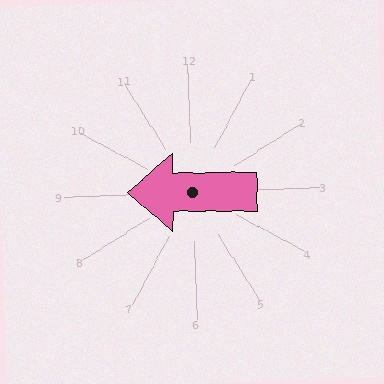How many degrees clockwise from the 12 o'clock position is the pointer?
Approximately 272 degrees.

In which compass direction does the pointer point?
West.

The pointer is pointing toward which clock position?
Roughly 9 o'clock.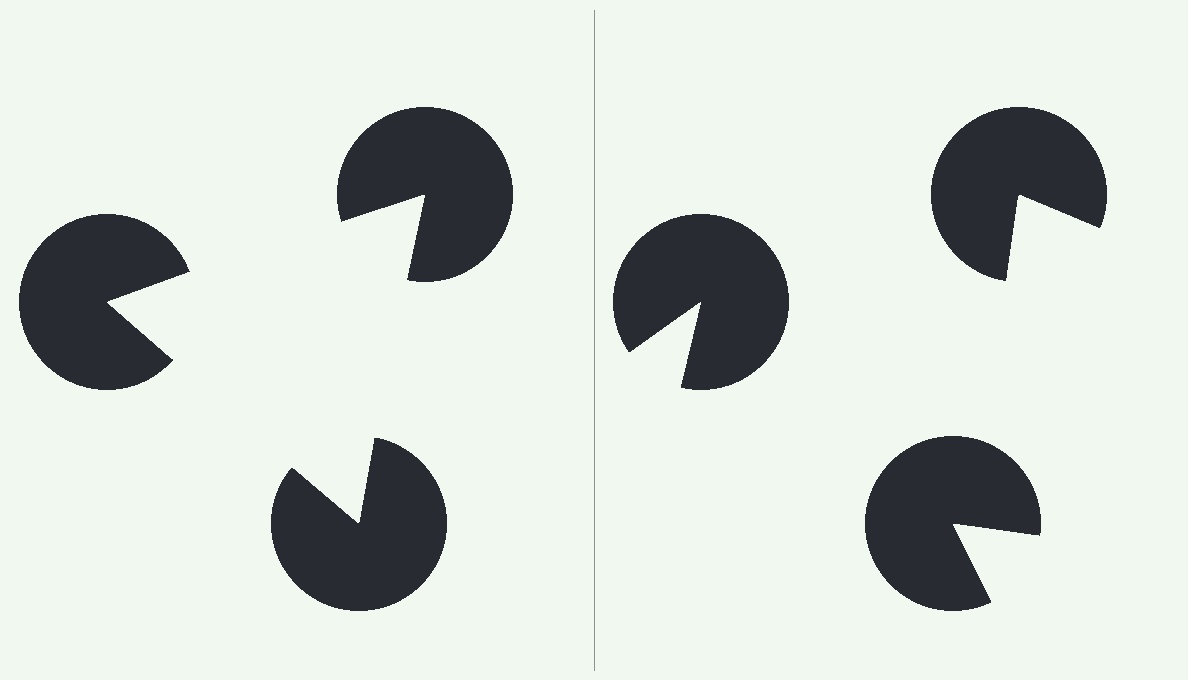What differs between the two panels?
The pac-man discs are positioned identically on both sides; only the wedge orientations differ. On the left they align to a triangle; on the right they are misaligned.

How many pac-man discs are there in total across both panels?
6 — 3 on each side.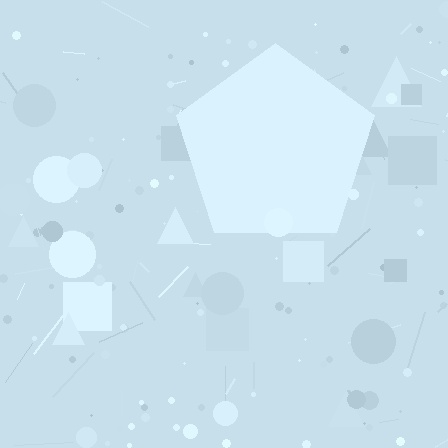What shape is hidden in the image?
A pentagon is hidden in the image.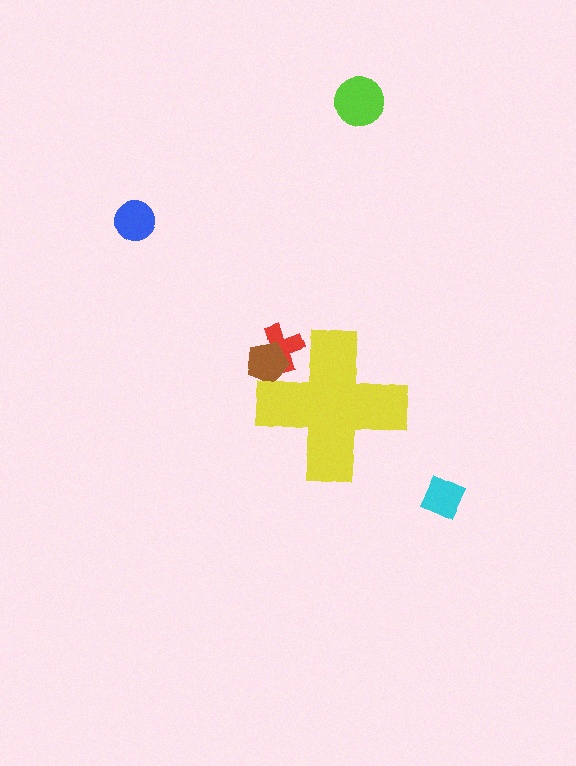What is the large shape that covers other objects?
A yellow cross.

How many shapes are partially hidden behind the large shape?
2 shapes are partially hidden.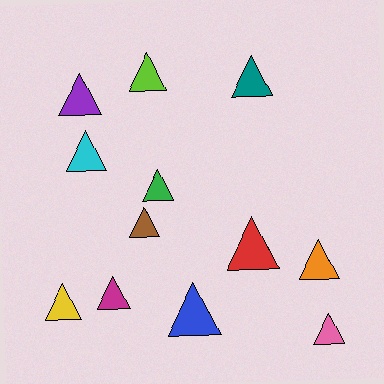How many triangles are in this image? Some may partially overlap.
There are 12 triangles.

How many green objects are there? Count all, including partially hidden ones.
There is 1 green object.